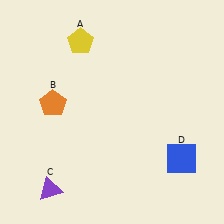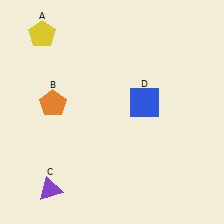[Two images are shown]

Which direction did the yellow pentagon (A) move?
The yellow pentagon (A) moved left.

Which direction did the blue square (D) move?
The blue square (D) moved up.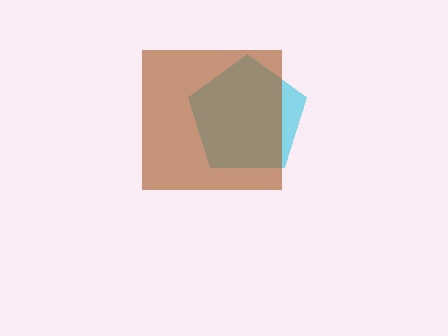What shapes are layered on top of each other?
The layered shapes are: a cyan pentagon, a brown square.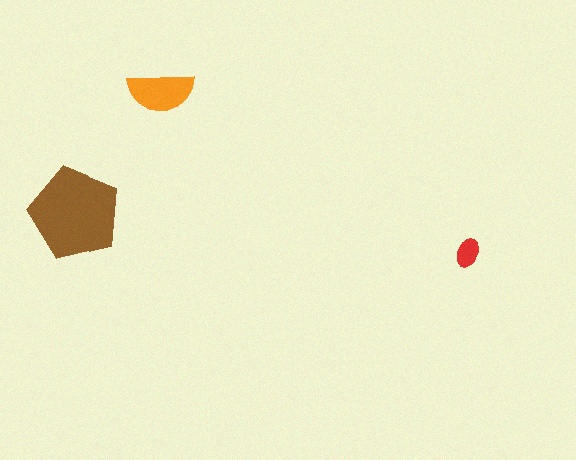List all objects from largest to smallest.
The brown pentagon, the orange semicircle, the red ellipse.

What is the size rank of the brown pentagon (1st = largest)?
1st.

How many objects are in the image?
There are 3 objects in the image.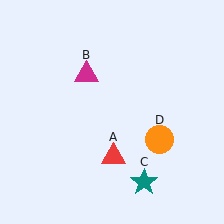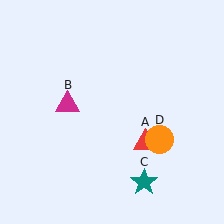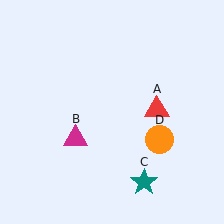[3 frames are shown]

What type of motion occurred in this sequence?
The red triangle (object A), magenta triangle (object B) rotated counterclockwise around the center of the scene.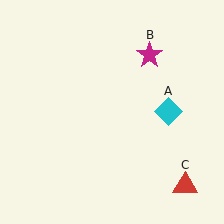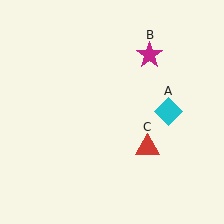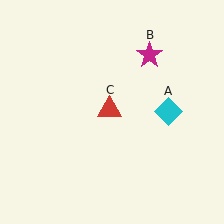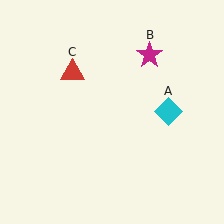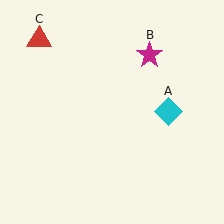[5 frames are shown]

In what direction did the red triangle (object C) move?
The red triangle (object C) moved up and to the left.